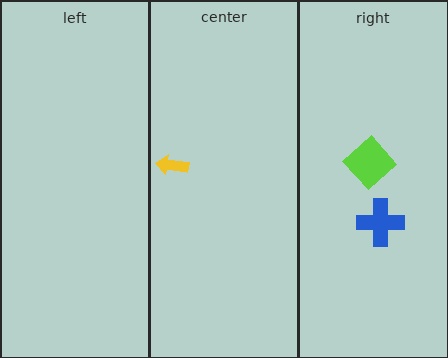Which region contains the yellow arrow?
The center region.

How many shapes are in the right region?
2.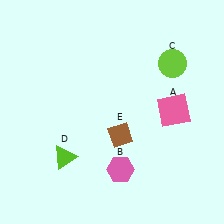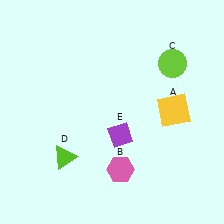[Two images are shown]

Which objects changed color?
A changed from pink to yellow. E changed from brown to purple.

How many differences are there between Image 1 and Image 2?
There are 2 differences between the two images.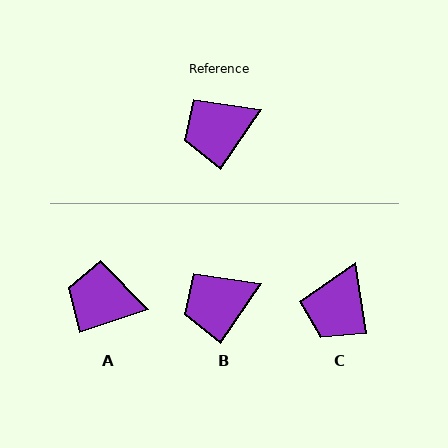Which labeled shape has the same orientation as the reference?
B.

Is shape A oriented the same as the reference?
No, it is off by about 38 degrees.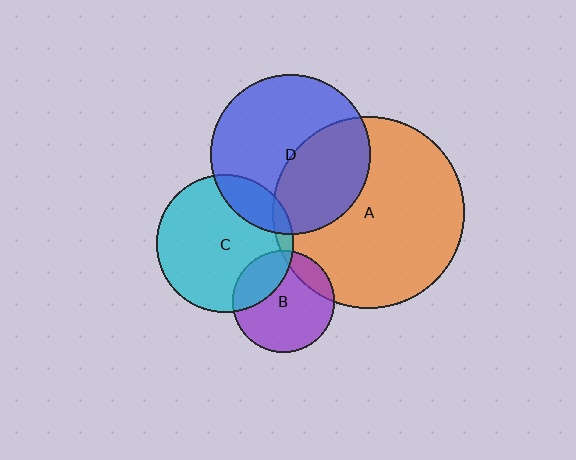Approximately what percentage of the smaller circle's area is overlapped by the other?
Approximately 25%.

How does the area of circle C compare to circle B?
Approximately 1.8 times.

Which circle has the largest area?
Circle A (orange).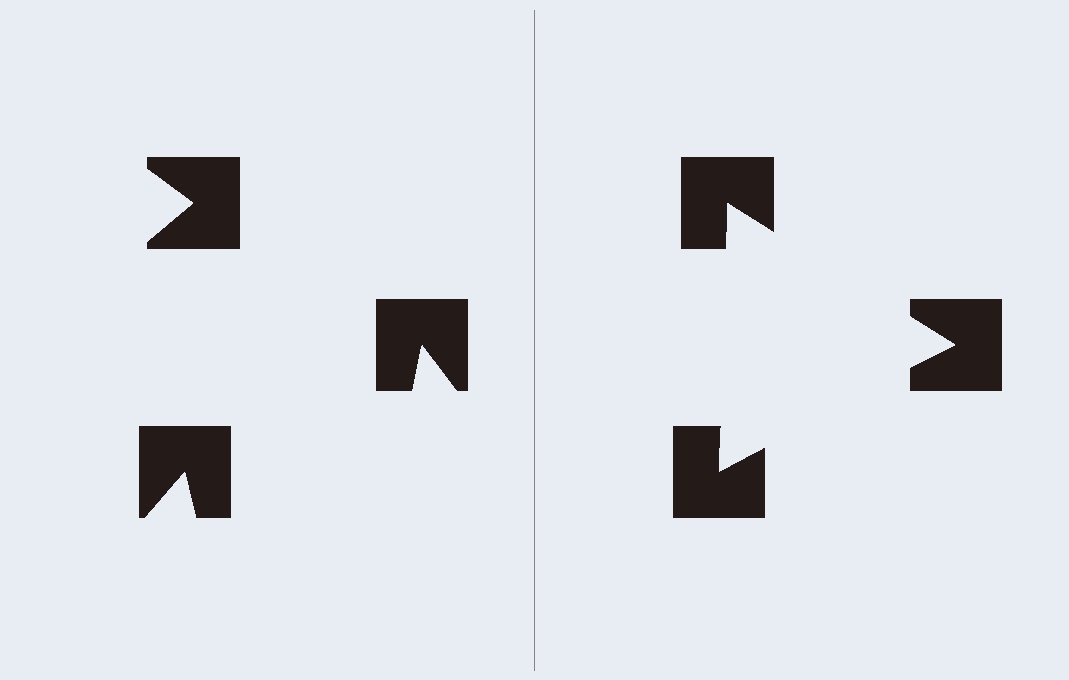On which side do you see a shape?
An illusory triangle appears on the right side. On the left side the wedge cuts are rotated, so no coherent shape forms.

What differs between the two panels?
The notched squares are positioned identically on both sides; only the wedge orientations differ. On the right they align to a triangle; on the left they are misaligned.